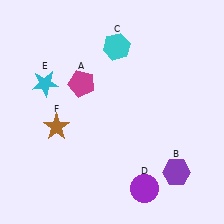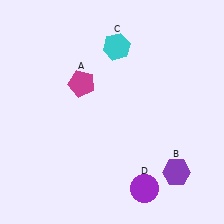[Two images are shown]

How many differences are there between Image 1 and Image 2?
There are 2 differences between the two images.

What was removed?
The cyan star (E), the brown star (F) were removed in Image 2.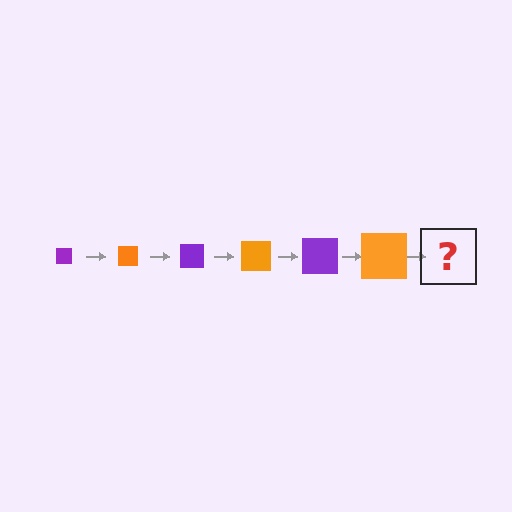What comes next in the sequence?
The next element should be a purple square, larger than the previous one.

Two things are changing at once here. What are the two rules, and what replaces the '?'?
The two rules are that the square grows larger each step and the color cycles through purple and orange. The '?' should be a purple square, larger than the previous one.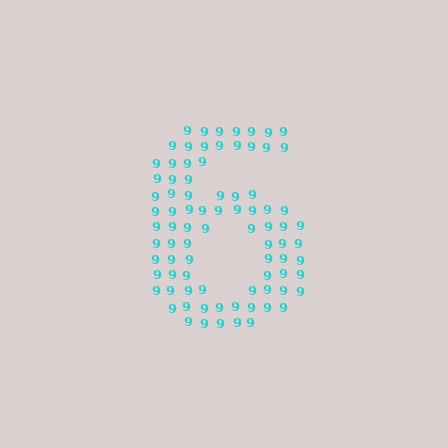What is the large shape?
The large shape is the digit 6.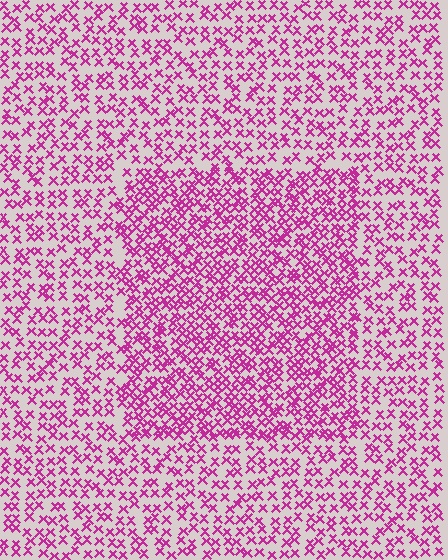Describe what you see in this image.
The image contains small magenta elements arranged at two different densities. A rectangle-shaped region is visible where the elements are more densely packed than the surrounding area.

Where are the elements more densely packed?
The elements are more densely packed inside the rectangle boundary.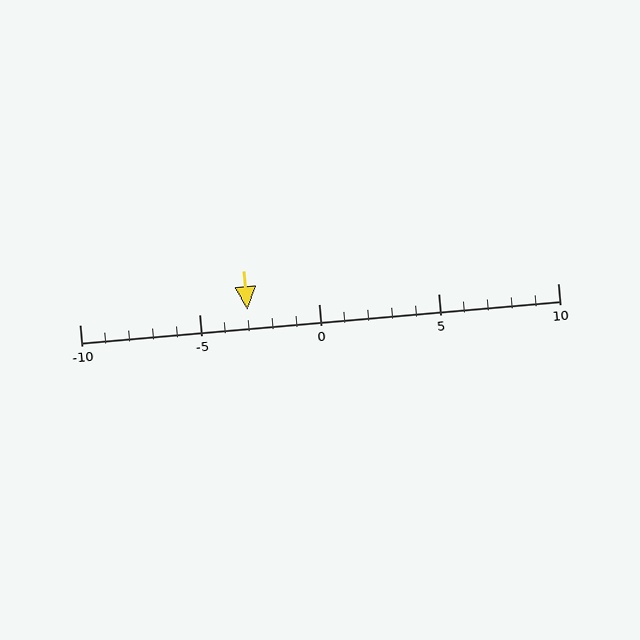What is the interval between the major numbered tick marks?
The major tick marks are spaced 5 units apart.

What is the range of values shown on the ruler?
The ruler shows values from -10 to 10.